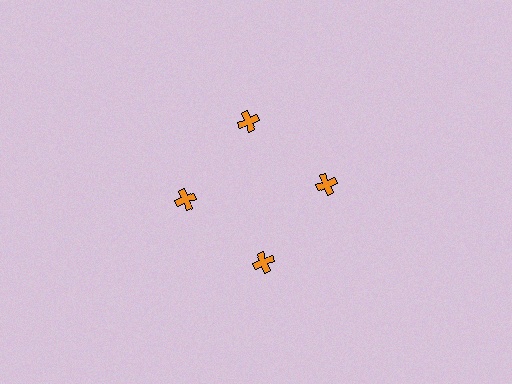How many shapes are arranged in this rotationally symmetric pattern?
There are 4 shapes, arranged in 4 groups of 1.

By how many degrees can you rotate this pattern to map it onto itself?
The pattern maps onto itself every 90 degrees of rotation.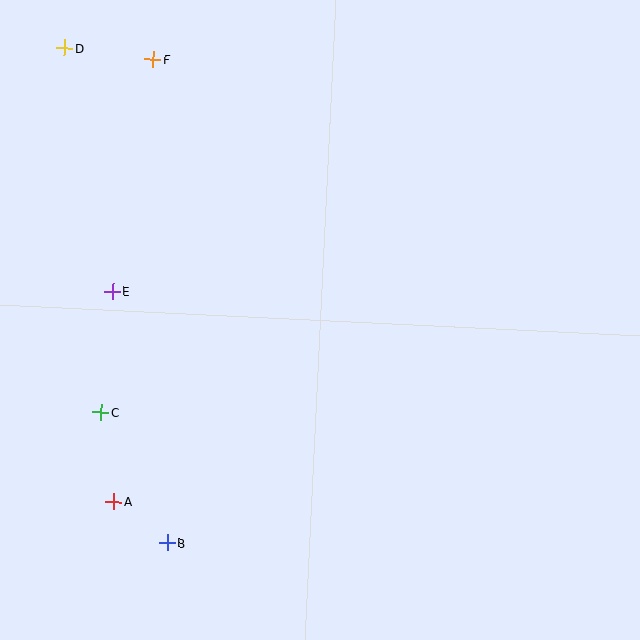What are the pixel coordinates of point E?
Point E is at (113, 291).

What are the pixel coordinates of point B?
Point B is at (167, 543).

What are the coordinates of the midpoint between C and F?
The midpoint between C and F is at (127, 236).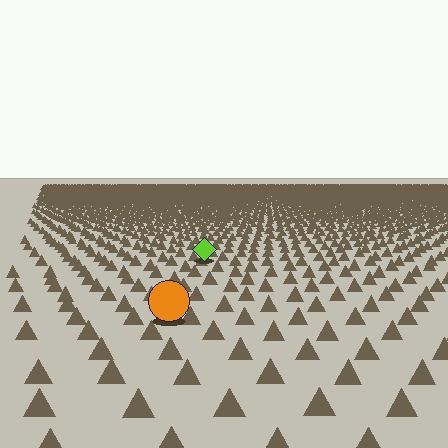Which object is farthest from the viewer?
The lime diamond is farthest from the viewer. It appears smaller and the ground texture around it is denser.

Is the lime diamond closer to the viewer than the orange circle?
No. The orange circle is closer — you can tell from the texture gradient: the ground texture is coarser near it.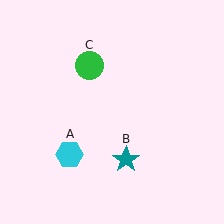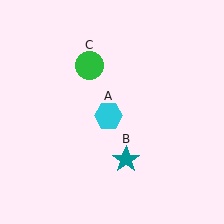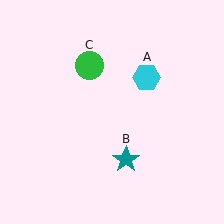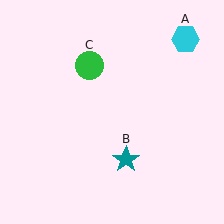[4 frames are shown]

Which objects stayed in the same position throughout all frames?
Teal star (object B) and green circle (object C) remained stationary.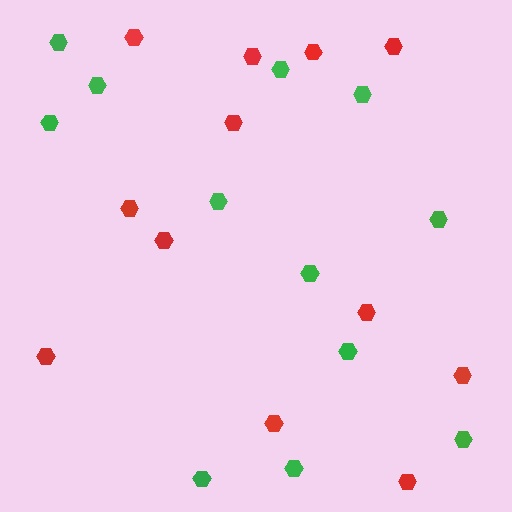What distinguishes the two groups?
There are 2 groups: one group of red hexagons (12) and one group of green hexagons (12).